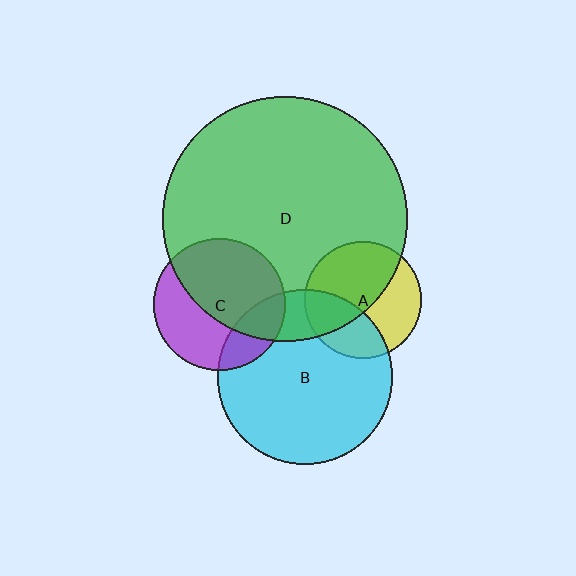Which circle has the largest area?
Circle D (green).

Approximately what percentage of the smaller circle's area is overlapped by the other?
Approximately 55%.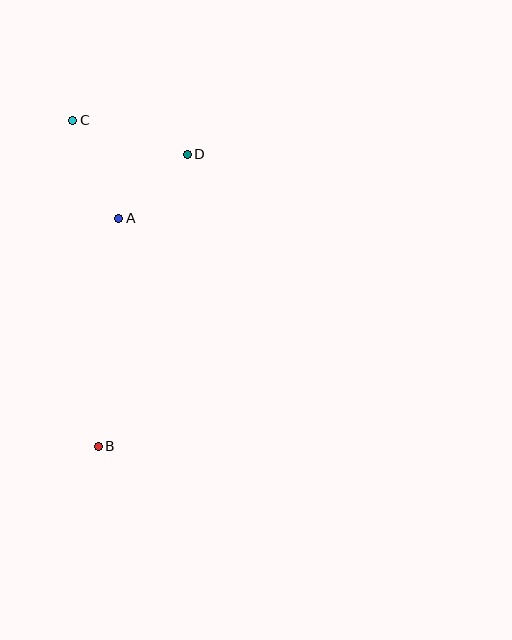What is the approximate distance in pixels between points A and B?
The distance between A and B is approximately 229 pixels.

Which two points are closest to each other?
Points A and D are closest to each other.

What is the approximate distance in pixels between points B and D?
The distance between B and D is approximately 306 pixels.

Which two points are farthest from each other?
Points B and C are farthest from each other.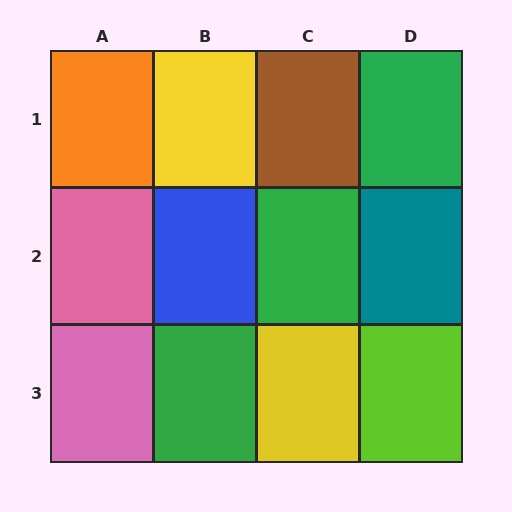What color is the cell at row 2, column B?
Blue.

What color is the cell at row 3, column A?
Pink.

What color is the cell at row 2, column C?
Green.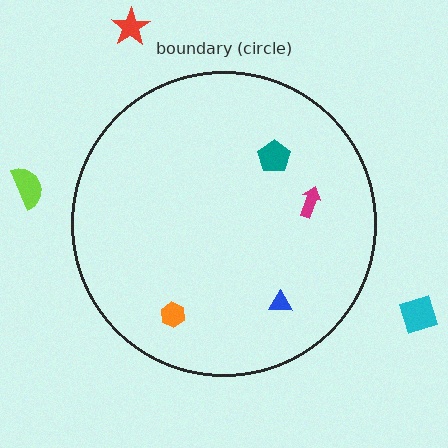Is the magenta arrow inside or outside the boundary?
Inside.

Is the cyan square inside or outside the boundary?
Outside.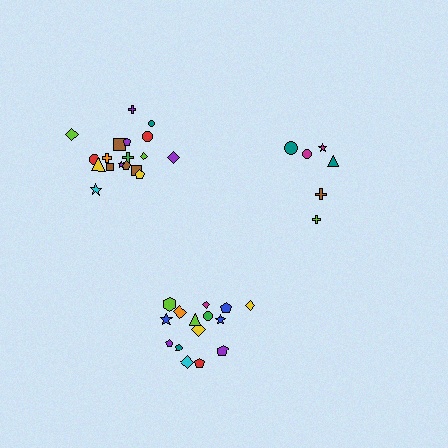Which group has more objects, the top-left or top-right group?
The top-left group.